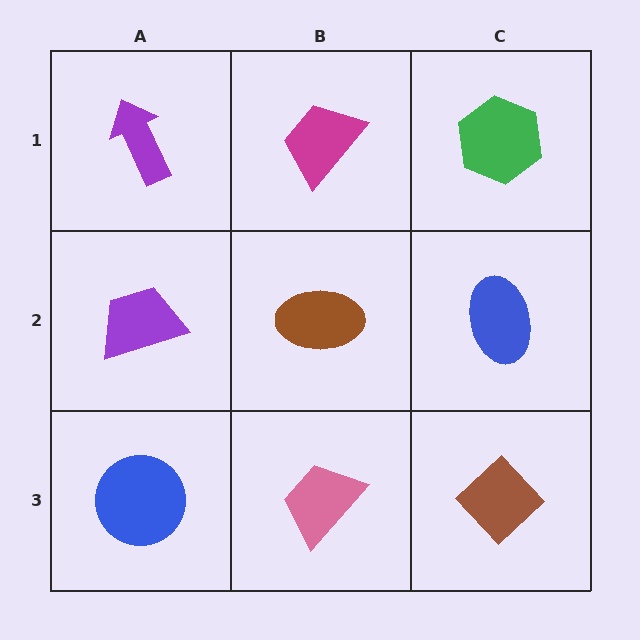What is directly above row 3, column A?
A purple trapezoid.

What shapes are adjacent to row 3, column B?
A brown ellipse (row 2, column B), a blue circle (row 3, column A), a brown diamond (row 3, column C).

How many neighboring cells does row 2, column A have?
3.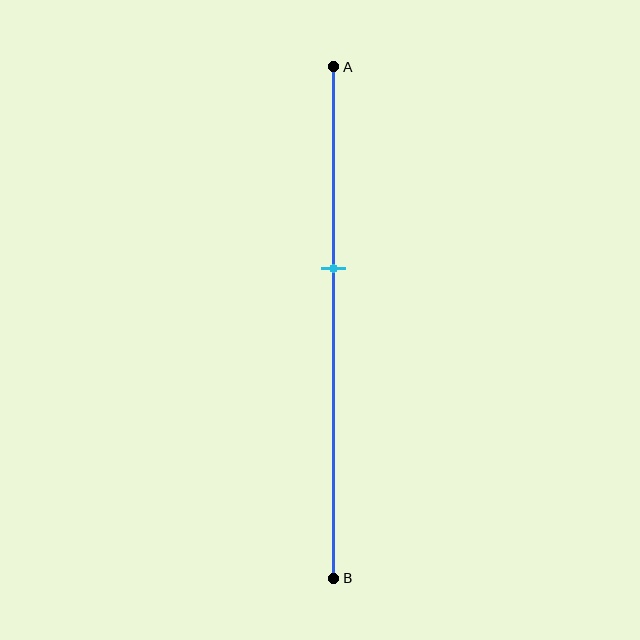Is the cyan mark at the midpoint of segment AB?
No, the mark is at about 40% from A, not at the 50% midpoint.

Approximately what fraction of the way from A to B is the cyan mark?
The cyan mark is approximately 40% of the way from A to B.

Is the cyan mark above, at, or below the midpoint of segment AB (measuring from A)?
The cyan mark is above the midpoint of segment AB.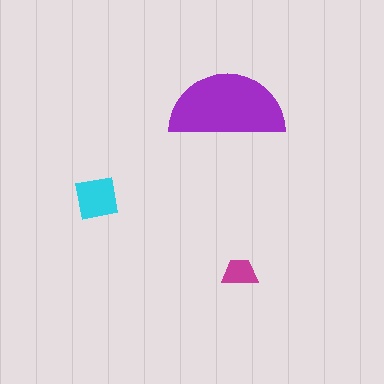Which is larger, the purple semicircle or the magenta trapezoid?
The purple semicircle.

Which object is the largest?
The purple semicircle.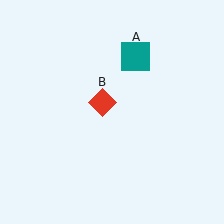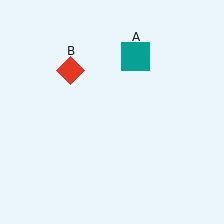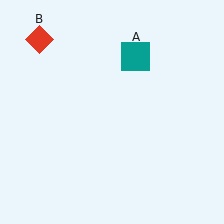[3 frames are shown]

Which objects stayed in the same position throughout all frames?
Teal square (object A) remained stationary.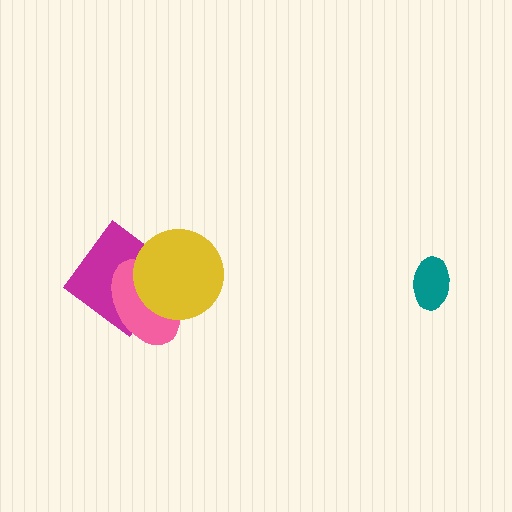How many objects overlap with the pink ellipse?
2 objects overlap with the pink ellipse.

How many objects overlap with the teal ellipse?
0 objects overlap with the teal ellipse.